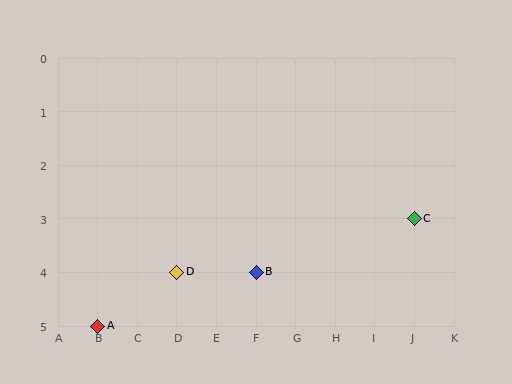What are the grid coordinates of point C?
Point C is at grid coordinates (J, 3).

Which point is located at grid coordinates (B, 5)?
Point A is at (B, 5).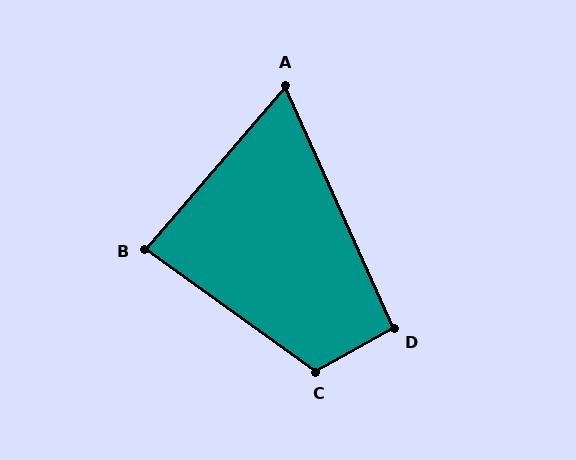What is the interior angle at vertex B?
Approximately 85 degrees (approximately right).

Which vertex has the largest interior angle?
C, at approximately 115 degrees.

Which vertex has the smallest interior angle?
A, at approximately 65 degrees.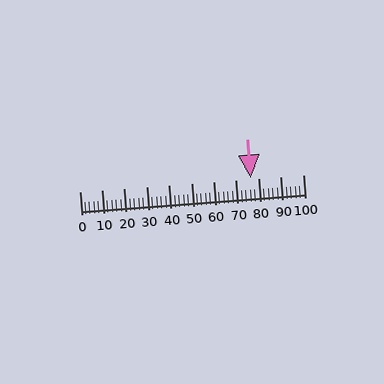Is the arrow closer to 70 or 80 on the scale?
The arrow is closer to 80.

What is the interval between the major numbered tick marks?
The major tick marks are spaced 10 units apart.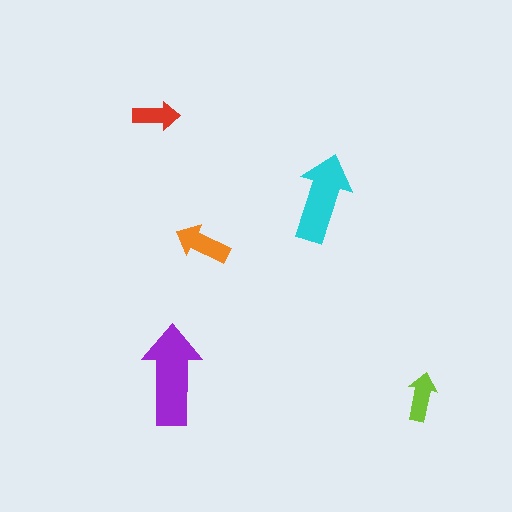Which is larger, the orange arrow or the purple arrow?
The purple one.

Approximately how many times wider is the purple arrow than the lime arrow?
About 2 times wider.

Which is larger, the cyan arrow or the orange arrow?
The cyan one.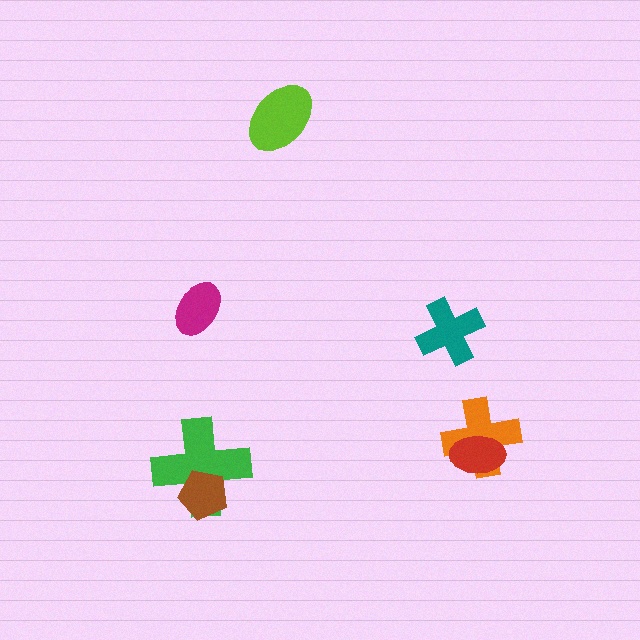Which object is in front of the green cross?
The brown pentagon is in front of the green cross.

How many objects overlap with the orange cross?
1 object overlaps with the orange cross.